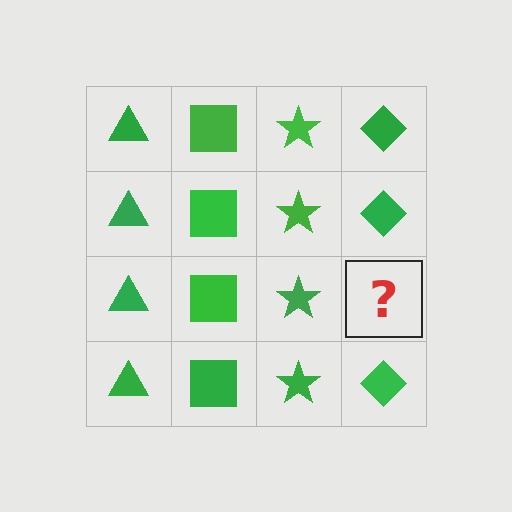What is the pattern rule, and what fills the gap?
The rule is that each column has a consistent shape. The gap should be filled with a green diamond.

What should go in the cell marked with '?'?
The missing cell should contain a green diamond.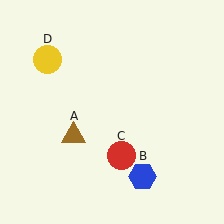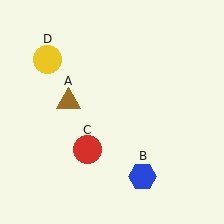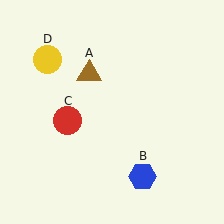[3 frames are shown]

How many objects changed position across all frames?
2 objects changed position: brown triangle (object A), red circle (object C).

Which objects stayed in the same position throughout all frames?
Blue hexagon (object B) and yellow circle (object D) remained stationary.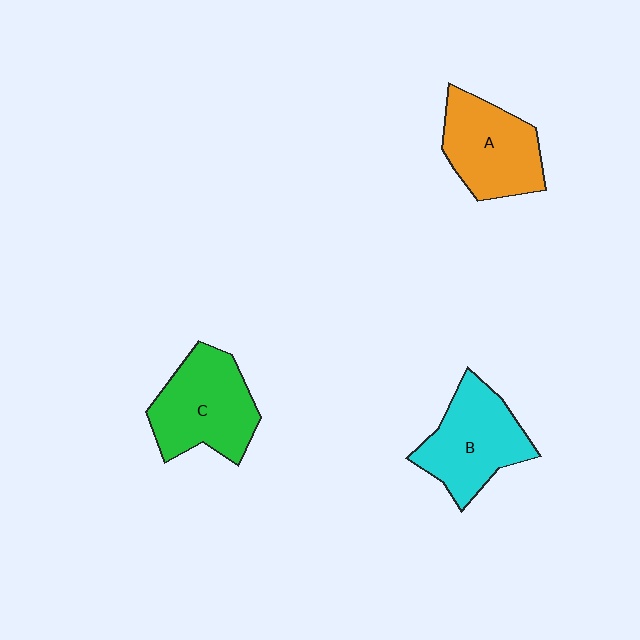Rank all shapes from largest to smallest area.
From largest to smallest: C (green), B (cyan), A (orange).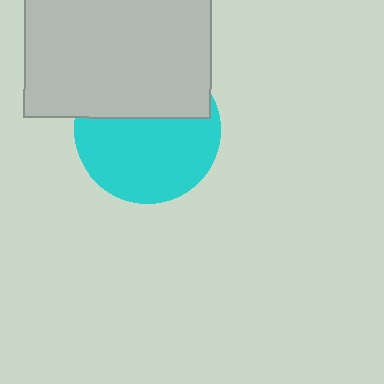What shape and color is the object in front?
The object in front is a light gray rectangle.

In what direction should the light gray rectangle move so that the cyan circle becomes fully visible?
The light gray rectangle should move up. That is the shortest direction to clear the overlap and leave the cyan circle fully visible.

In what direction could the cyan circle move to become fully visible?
The cyan circle could move down. That would shift it out from behind the light gray rectangle entirely.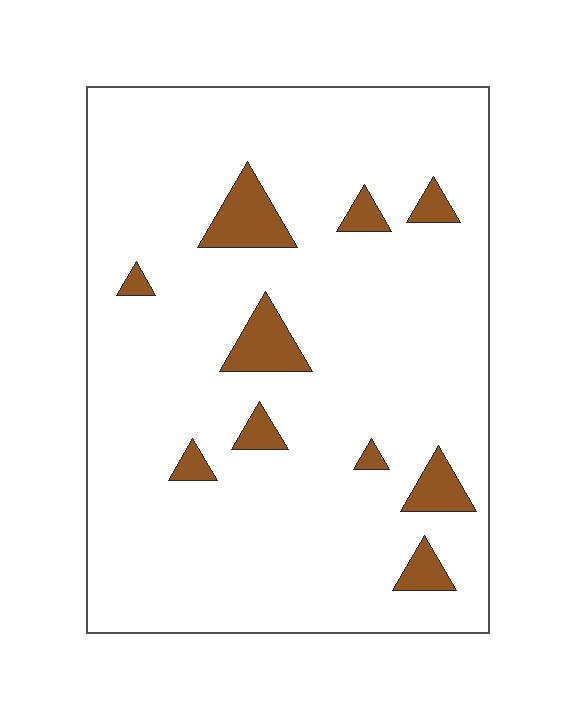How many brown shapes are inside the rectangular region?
10.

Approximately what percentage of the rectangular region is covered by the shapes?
Approximately 10%.